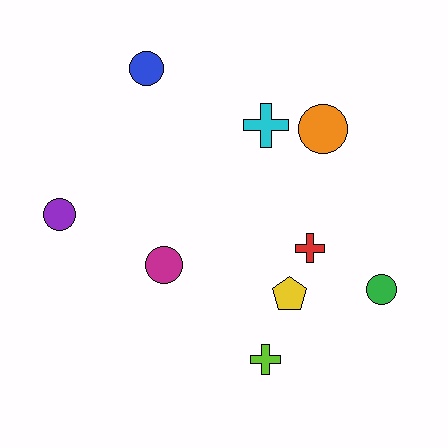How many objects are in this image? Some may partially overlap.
There are 9 objects.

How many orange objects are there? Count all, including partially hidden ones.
There is 1 orange object.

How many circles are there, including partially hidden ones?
There are 5 circles.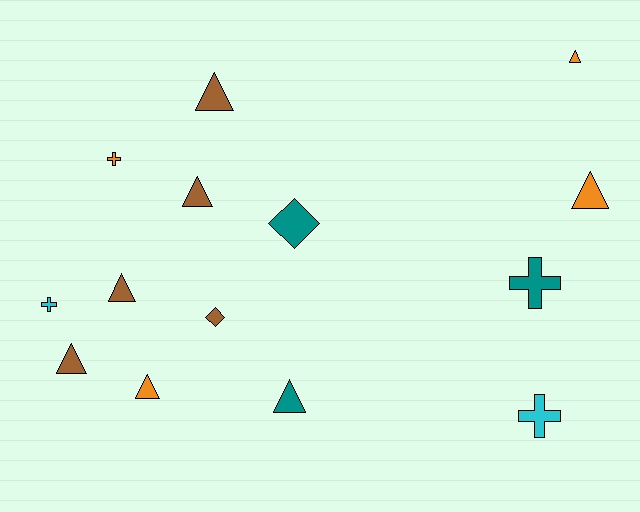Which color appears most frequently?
Brown, with 5 objects.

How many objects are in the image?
There are 14 objects.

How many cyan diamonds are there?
There are no cyan diamonds.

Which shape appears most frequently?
Triangle, with 8 objects.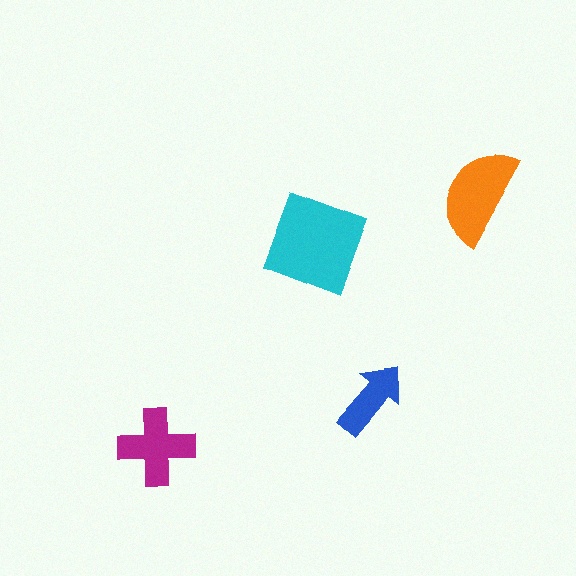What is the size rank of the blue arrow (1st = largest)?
4th.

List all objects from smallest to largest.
The blue arrow, the magenta cross, the orange semicircle, the cyan diamond.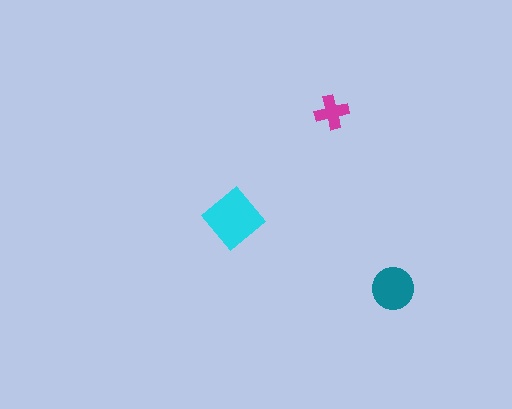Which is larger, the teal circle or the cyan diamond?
The cyan diamond.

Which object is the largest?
The cyan diamond.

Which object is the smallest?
The magenta cross.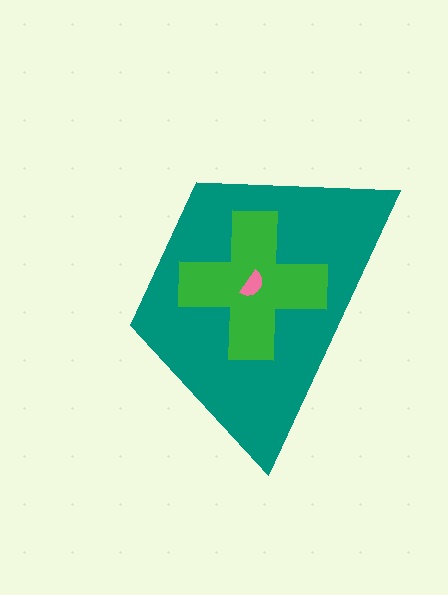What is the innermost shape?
The pink semicircle.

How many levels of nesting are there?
3.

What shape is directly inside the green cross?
The pink semicircle.